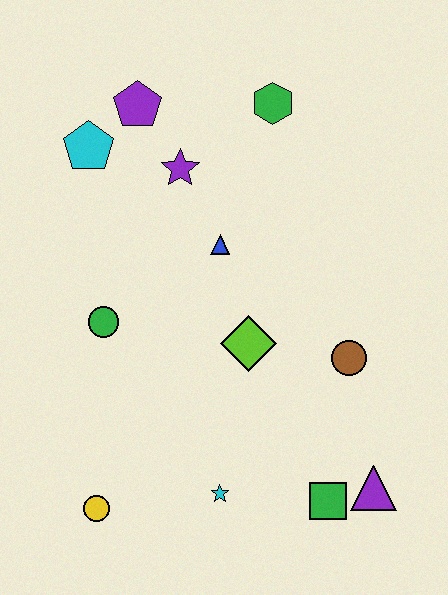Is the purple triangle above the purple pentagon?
No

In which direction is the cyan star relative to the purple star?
The cyan star is below the purple star.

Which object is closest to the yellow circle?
The cyan star is closest to the yellow circle.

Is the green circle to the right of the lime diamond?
No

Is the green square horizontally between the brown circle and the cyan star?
Yes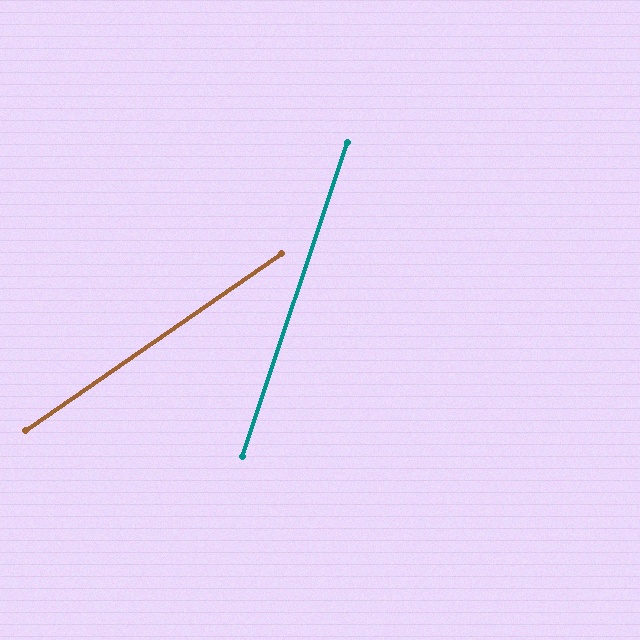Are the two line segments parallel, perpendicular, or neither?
Neither parallel nor perpendicular — they differ by about 37°.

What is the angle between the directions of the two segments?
Approximately 37 degrees.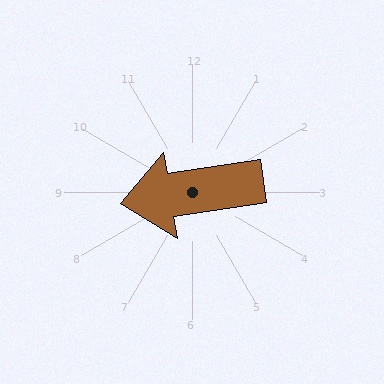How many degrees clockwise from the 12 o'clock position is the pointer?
Approximately 261 degrees.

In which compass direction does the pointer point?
West.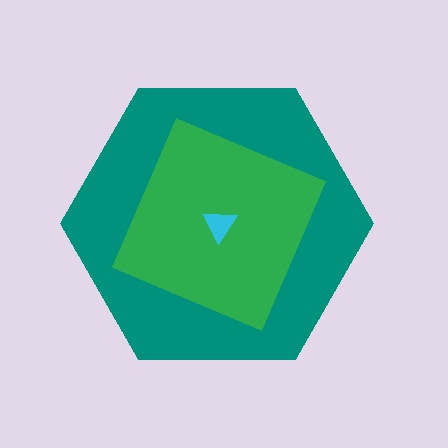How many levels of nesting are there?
3.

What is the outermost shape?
The teal hexagon.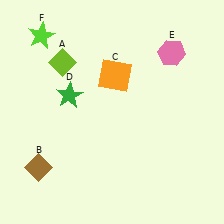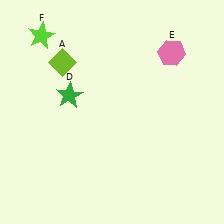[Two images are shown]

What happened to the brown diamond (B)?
The brown diamond (B) was removed in Image 2. It was in the bottom-left area of Image 1.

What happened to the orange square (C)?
The orange square (C) was removed in Image 2. It was in the top-right area of Image 1.